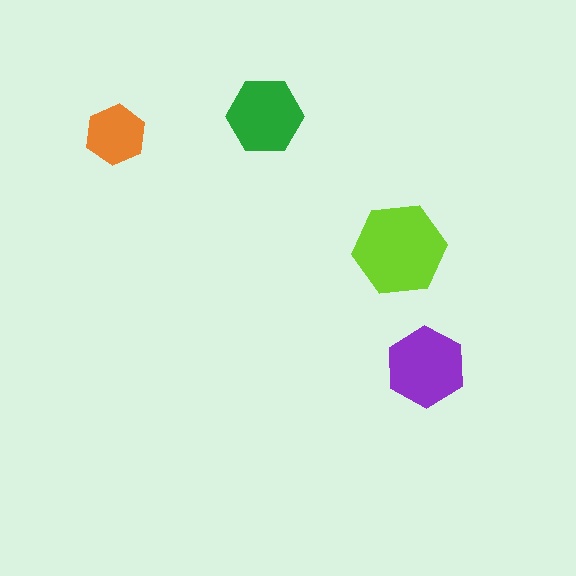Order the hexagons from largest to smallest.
the lime one, the purple one, the green one, the orange one.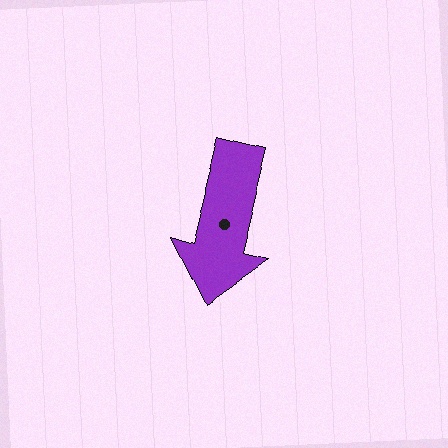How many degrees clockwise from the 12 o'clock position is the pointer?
Approximately 194 degrees.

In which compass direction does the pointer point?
South.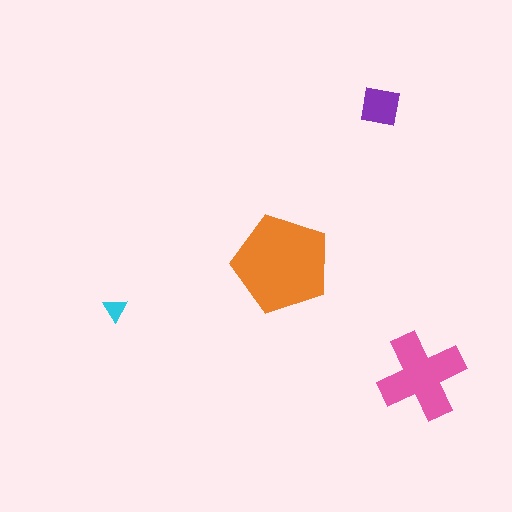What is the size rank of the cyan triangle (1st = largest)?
4th.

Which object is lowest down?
The pink cross is bottommost.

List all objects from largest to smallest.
The orange pentagon, the pink cross, the purple square, the cyan triangle.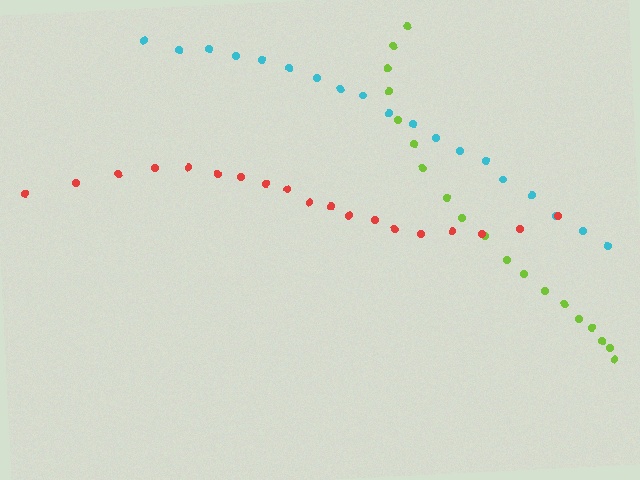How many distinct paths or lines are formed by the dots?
There are 3 distinct paths.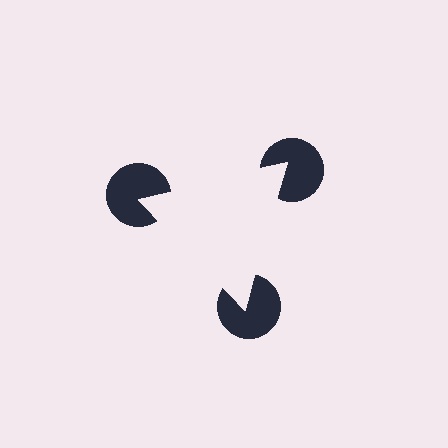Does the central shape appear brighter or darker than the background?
It typically appears slightly brighter than the background, even though no actual brightness change is drawn.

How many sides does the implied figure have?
3 sides.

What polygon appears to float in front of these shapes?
An illusory triangle — its edges are inferred from the aligned wedge cuts in the pac-man discs, not physically drawn.